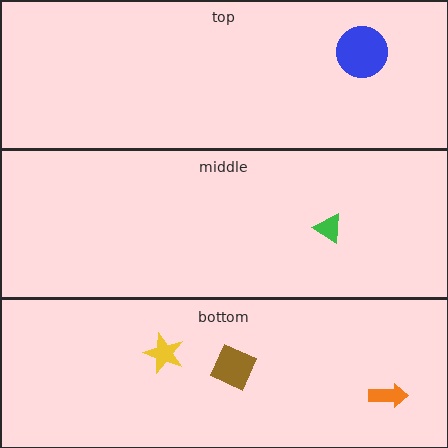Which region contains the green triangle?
The middle region.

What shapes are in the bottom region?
The yellow star, the orange arrow, the brown square.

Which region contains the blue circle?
The top region.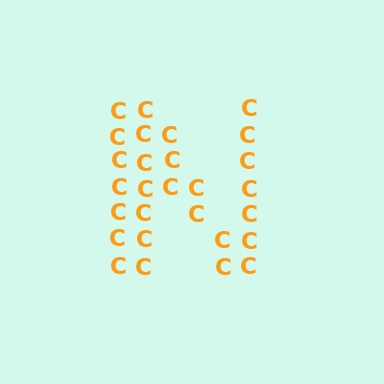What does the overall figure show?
The overall figure shows the letter N.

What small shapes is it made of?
It is made of small letter C's.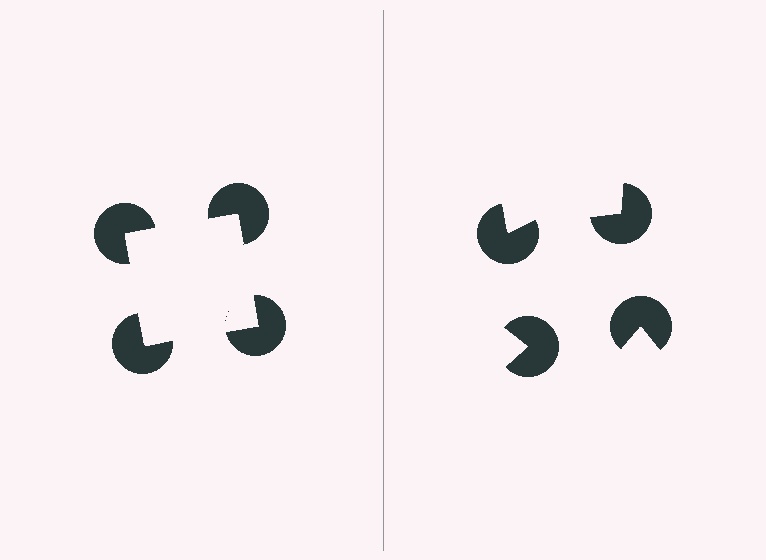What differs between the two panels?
The pac-man discs are positioned identically on both sides; only the wedge orientations differ. On the left they align to a square; on the right they are misaligned.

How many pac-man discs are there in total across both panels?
8 — 4 on each side.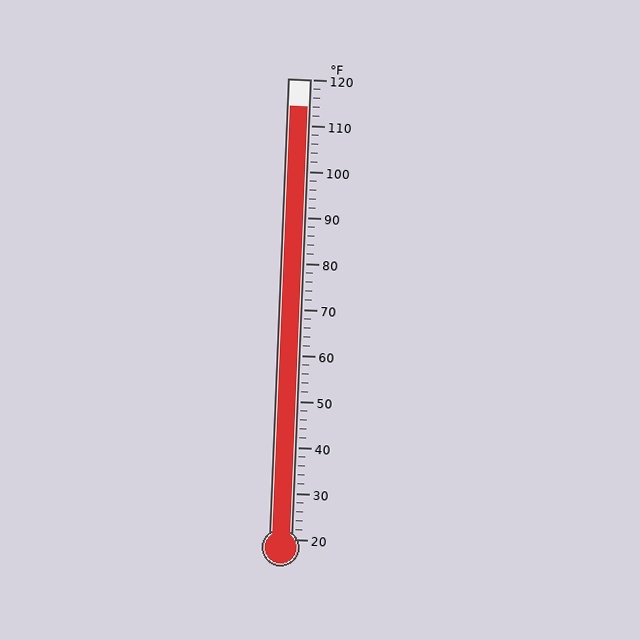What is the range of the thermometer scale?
The thermometer scale ranges from 20°F to 120°F.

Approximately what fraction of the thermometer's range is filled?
The thermometer is filled to approximately 95% of its range.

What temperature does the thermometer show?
The thermometer shows approximately 114°F.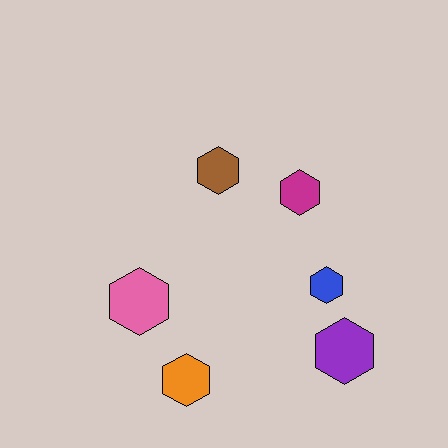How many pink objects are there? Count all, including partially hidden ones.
There is 1 pink object.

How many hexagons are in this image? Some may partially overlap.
There are 6 hexagons.